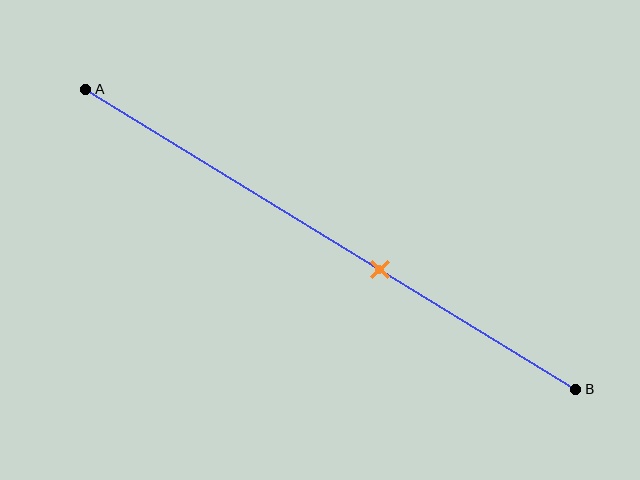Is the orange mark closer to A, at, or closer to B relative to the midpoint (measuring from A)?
The orange mark is closer to point B than the midpoint of segment AB.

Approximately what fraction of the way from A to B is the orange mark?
The orange mark is approximately 60% of the way from A to B.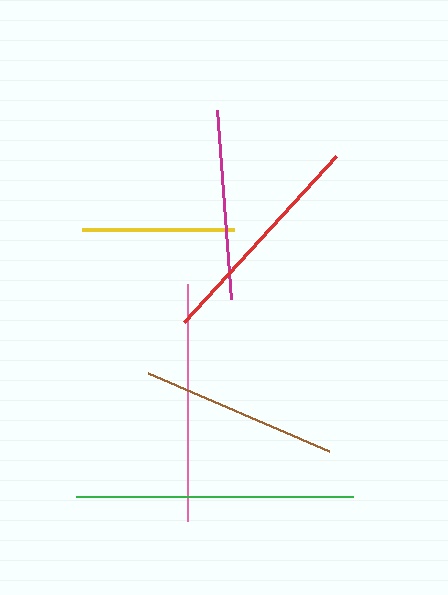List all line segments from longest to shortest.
From longest to shortest: green, pink, red, brown, magenta, yellow.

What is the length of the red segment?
The red segment is approximately 225 pixels long.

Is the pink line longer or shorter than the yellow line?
The pink line is longer than the yellow line.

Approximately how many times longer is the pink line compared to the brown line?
The pink line is approximately 1.2 times the length of the brown line.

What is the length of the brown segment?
The brown segment is approximately 197 pixels long.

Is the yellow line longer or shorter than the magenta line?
The magenta line is longer than the yellow line.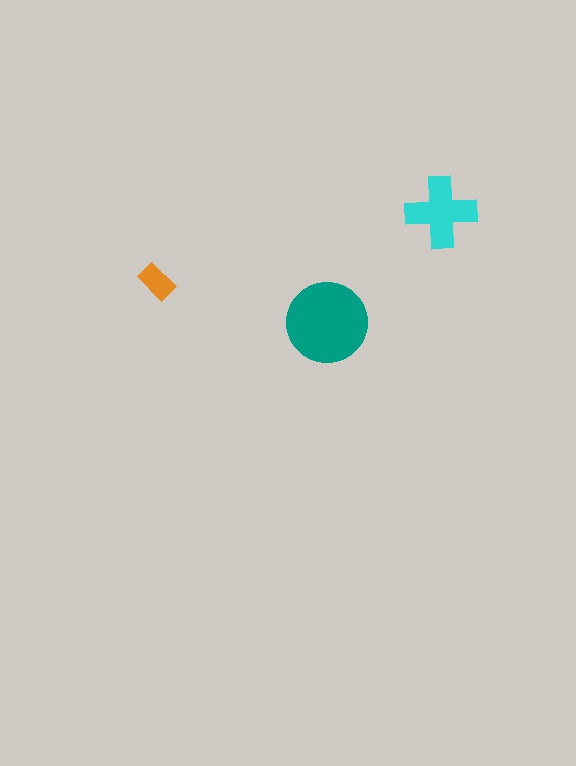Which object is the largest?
The teal circle.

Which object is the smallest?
The orange rectangle.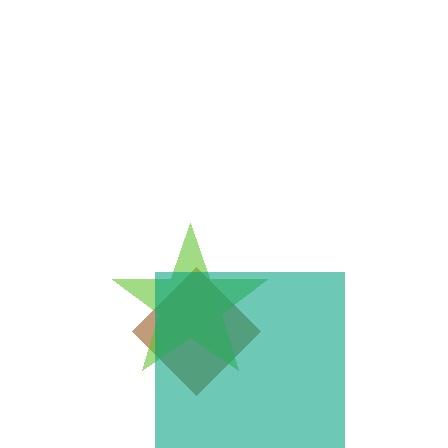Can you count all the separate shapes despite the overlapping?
Yes, there are 3 separate shapes.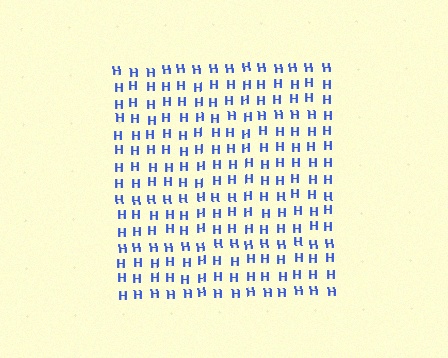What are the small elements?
The small elements are letter H's.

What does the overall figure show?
The overall figure shows a square.